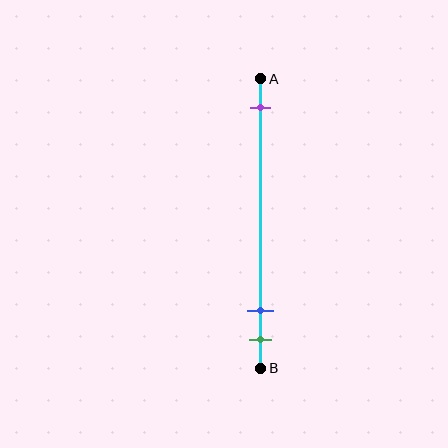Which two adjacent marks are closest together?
The blue and green marks are the closest adjacent pair.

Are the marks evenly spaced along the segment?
No, the marks are not evenly spaced.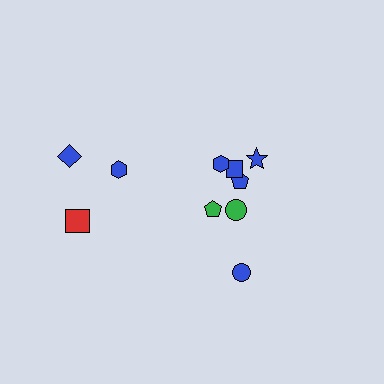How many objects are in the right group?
There are 7 objects.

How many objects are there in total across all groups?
There are 10 objects.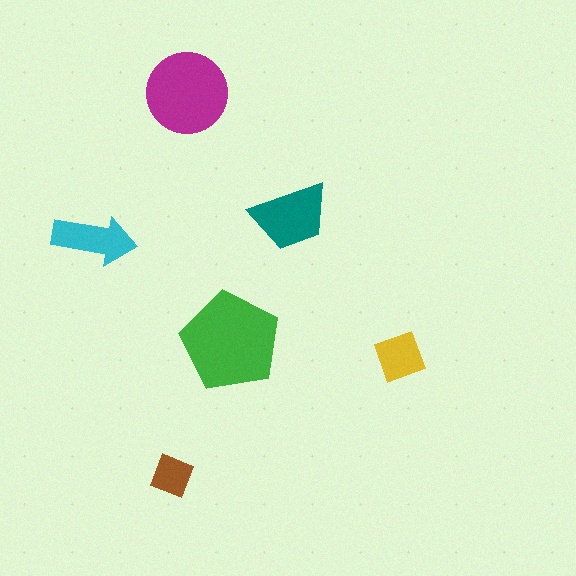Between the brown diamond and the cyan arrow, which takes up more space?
The cyan arrow.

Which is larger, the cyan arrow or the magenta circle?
The magenta circle.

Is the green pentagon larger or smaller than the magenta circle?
Larger.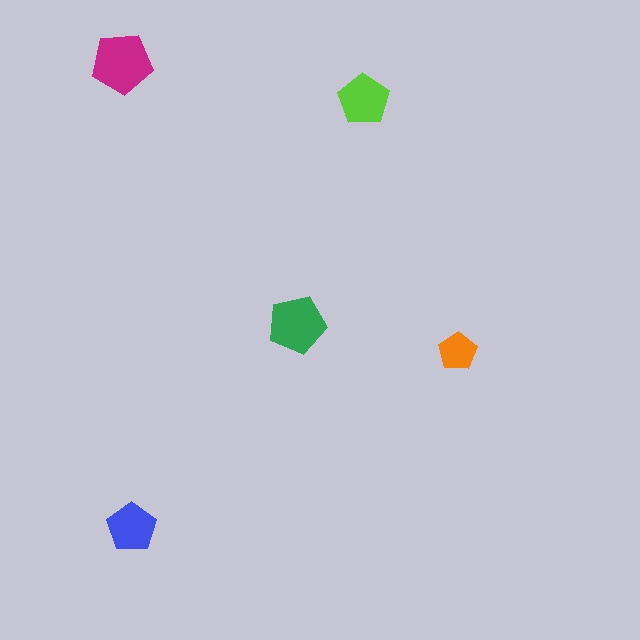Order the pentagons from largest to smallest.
the magenta one, the green one, the lime one, the blue one, the orange one.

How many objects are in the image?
There are 5 objects in the image.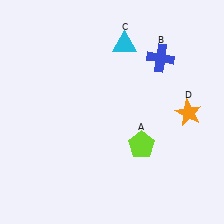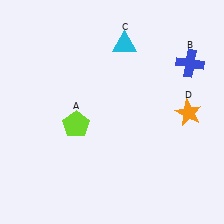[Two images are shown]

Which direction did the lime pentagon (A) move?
The lime pentagon (A) moved left.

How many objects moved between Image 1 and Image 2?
2 objects moved between the two images.